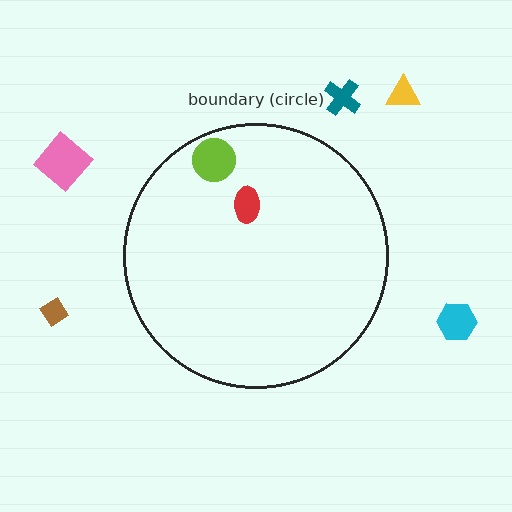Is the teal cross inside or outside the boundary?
Outside.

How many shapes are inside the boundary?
2 inside, 5 outside.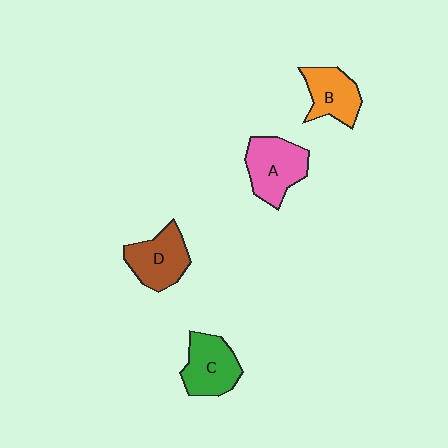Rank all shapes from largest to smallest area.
From largest to smallest: A (pink), C (green), D (brown), B (orange).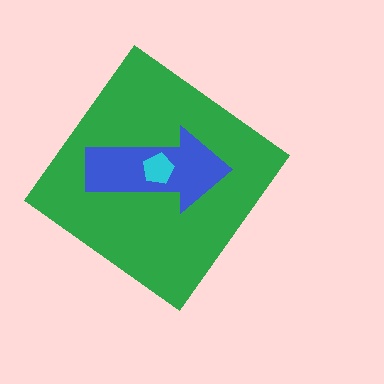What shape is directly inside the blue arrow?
The cyan pentagon.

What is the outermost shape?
The green diamond.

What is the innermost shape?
The cyan pentagon.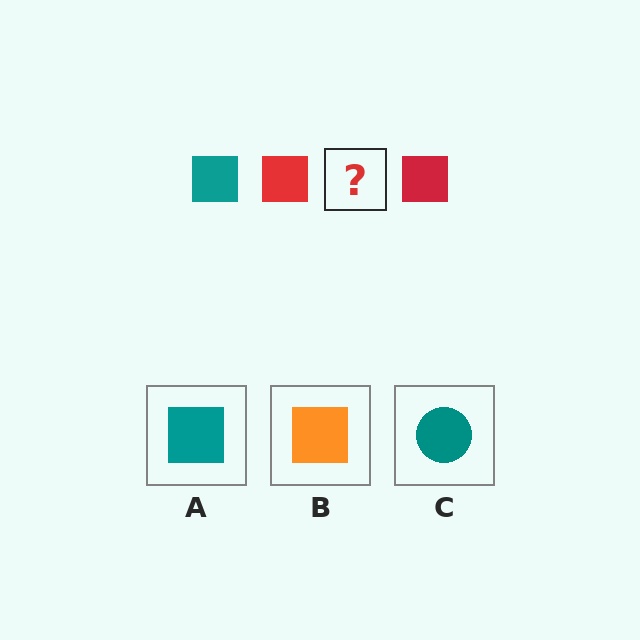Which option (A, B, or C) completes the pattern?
A.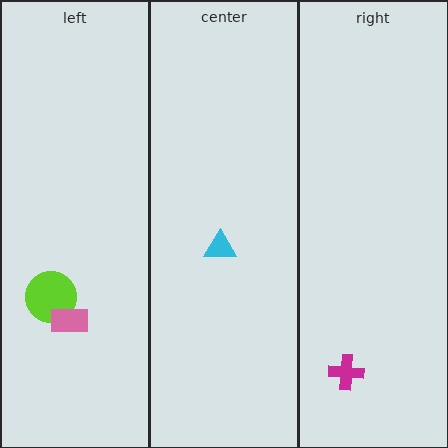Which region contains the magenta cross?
The right region.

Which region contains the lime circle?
The left region.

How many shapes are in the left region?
2.